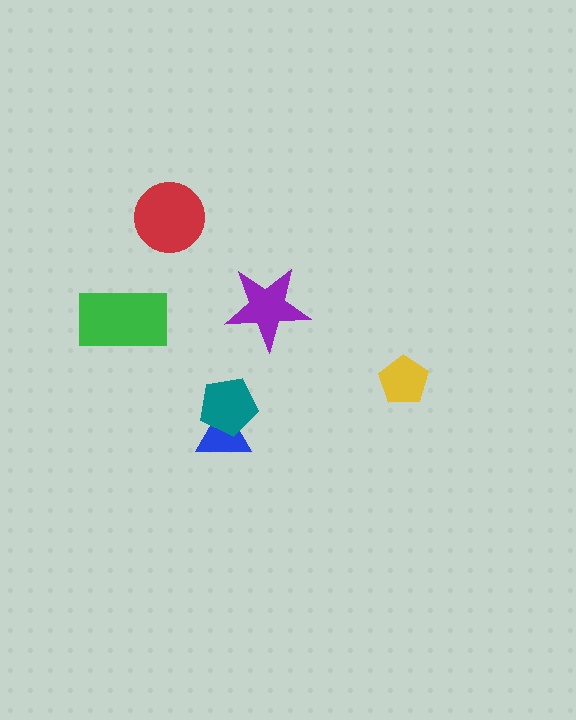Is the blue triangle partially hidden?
Yes, it is partially covered by another shape.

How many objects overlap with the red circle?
0 objects overlap with the red circle.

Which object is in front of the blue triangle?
The teal pentagon is in front of the blue triangle.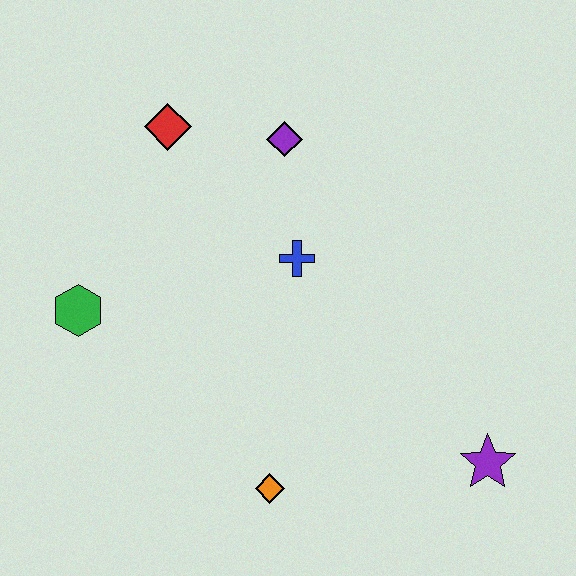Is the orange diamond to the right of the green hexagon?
Yes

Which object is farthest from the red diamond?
The purple star is farthest from the red diamond.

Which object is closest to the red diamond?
The purple diamond is closest to the red diamond.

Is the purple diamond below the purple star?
No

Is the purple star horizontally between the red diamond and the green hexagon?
No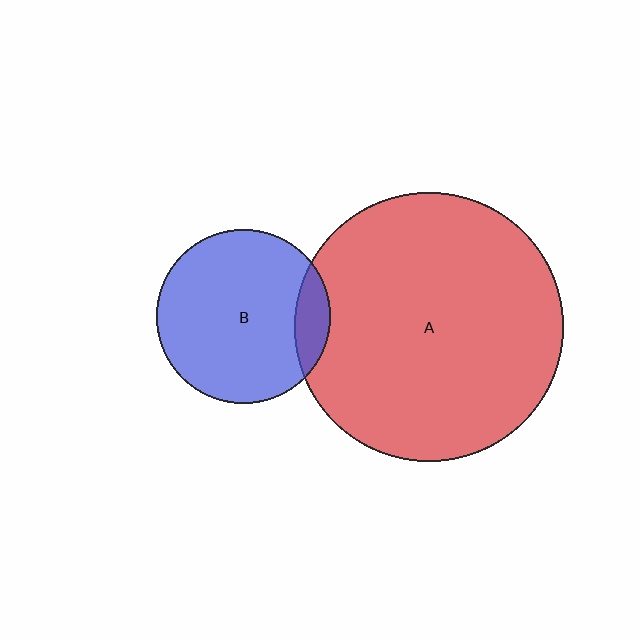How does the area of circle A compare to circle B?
Approximately 2.4 times.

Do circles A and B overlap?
Yes.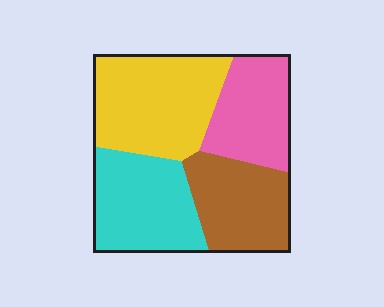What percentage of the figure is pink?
Pink covers around 20% of the figure.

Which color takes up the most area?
Yellow, at roughly 30%.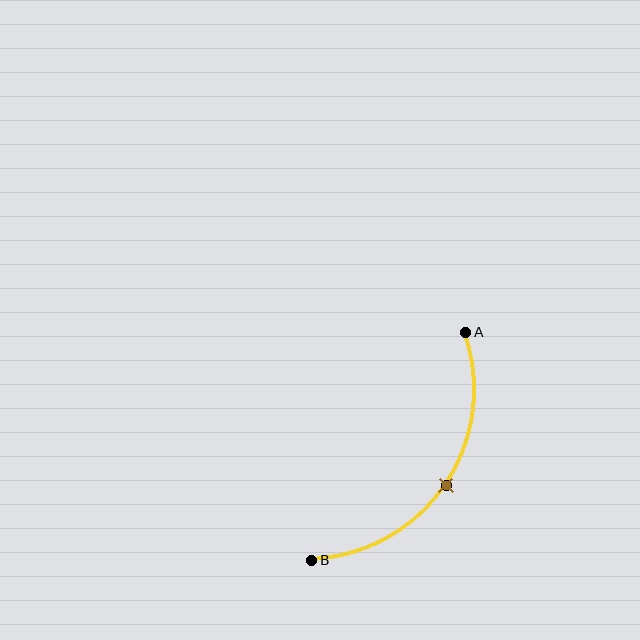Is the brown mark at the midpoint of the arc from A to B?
Yes. The brown mark lies on the arc at equal arc-length from both A and B — it is the arc midpoint.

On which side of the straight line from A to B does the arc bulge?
The arc bulges below and to the right of the straight line connecting A and B.